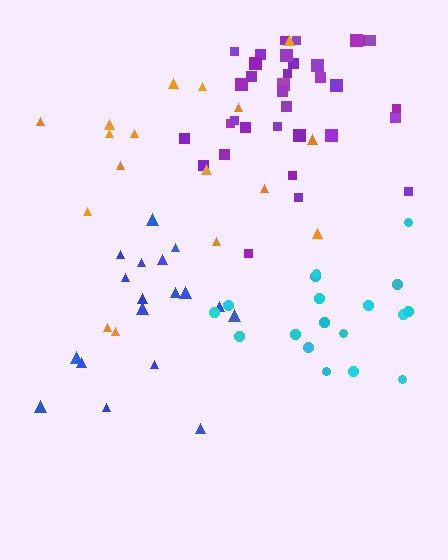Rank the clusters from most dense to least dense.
purple, cyan, orange, blue.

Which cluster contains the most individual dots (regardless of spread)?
Purple (34).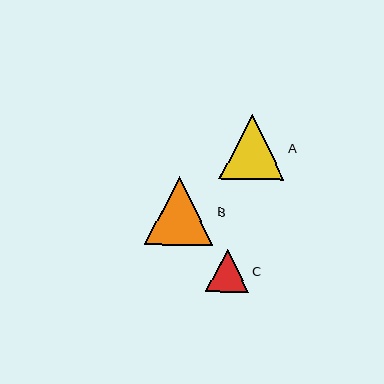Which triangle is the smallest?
Triangle C is the smallest with a size of approximately 43 pixels.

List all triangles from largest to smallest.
From largest to smallest: B, A, C.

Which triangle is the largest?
Triangle B is the largest with a size of approximately 69 pixels.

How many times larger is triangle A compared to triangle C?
Triangle A is approximately 1.5 times the size of triangle C.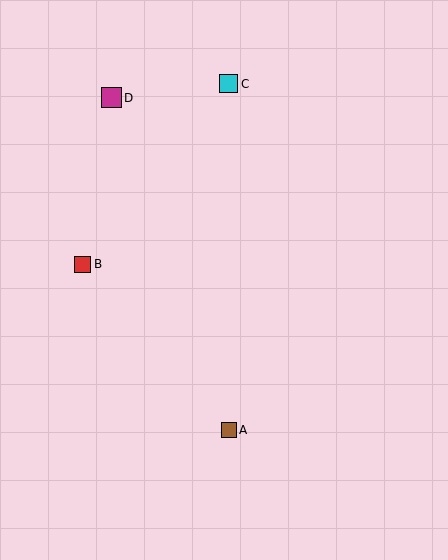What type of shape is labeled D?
Shape D is a magenta square.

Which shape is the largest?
The magenta square (labeled D) is the largest.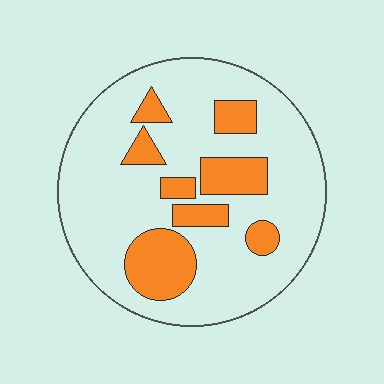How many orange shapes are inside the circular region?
8.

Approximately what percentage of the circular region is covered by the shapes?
Approximately 25%.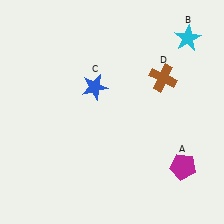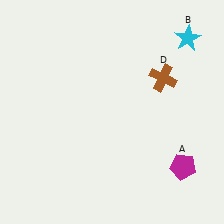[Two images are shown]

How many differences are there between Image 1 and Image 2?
There is 1 difference between the two images.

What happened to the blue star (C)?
The blue star (C) was removed in Image 2. It was in the top-left area of Image 1.